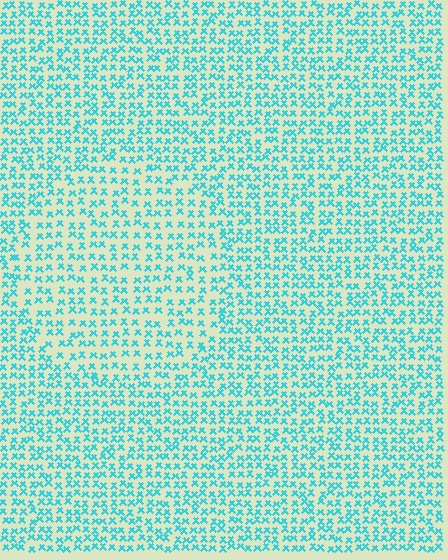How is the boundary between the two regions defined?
The boundary is defined by a change in element density (approximately 1.5x ratio). All elements are the same color, size, and shape.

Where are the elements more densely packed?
The elements are more densely packed outside the circle boundary.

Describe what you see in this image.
The image contains small cyan elements arranged at two different densities. A circle-shaped region is visible where the elements are less densely packed than the surrounding area.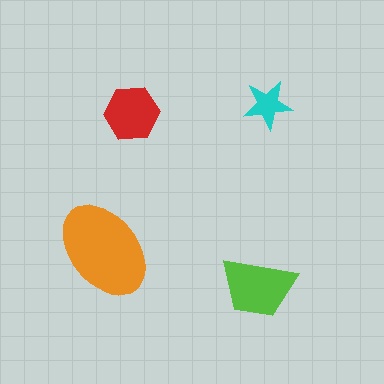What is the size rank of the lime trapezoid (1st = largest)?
2nd.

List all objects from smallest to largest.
The cyan star, the red hexagon, the lime trapezoid, the orange ellipse.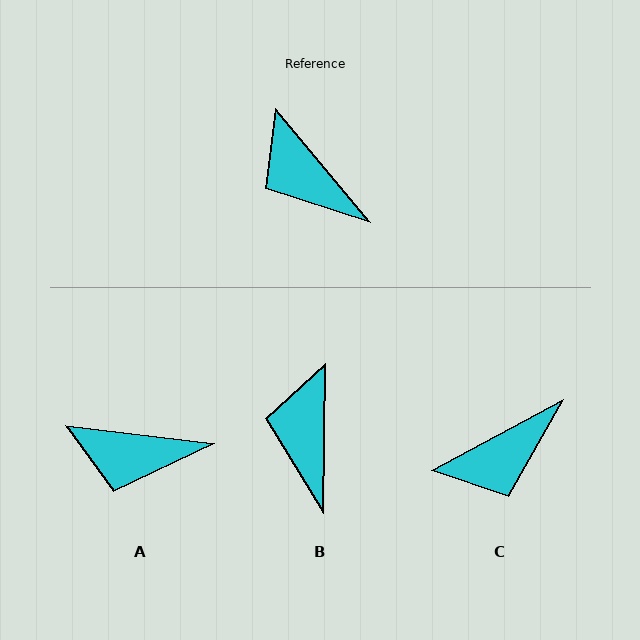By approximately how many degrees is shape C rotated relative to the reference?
Approximately 79 degrees counter-clockwise.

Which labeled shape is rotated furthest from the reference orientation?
C, about 79 degrees away.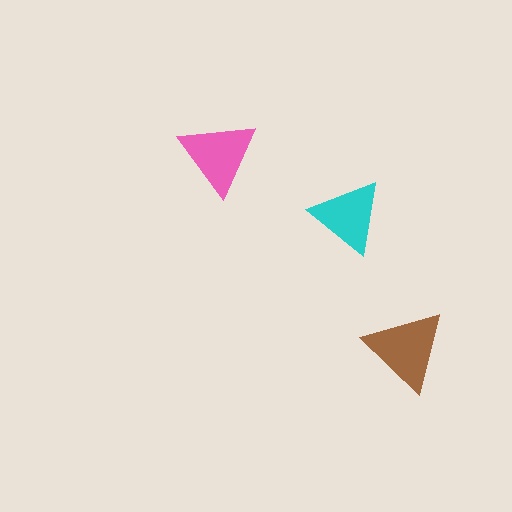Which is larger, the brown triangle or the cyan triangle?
The brown one.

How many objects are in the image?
There are 3 objects in the image.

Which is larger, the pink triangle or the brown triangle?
The brown one.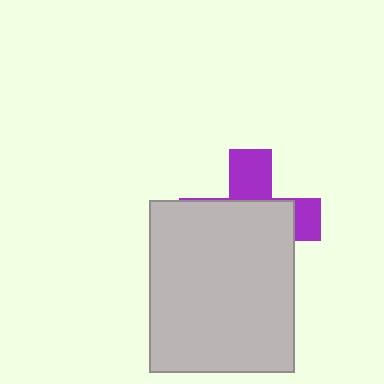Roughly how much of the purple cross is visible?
A small part of it is visible (roughly 33%).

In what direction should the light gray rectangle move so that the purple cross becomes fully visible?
The light gray rectangle should move down. That is the shortest direction to clear the overlap and leave the purple cross fully visible.